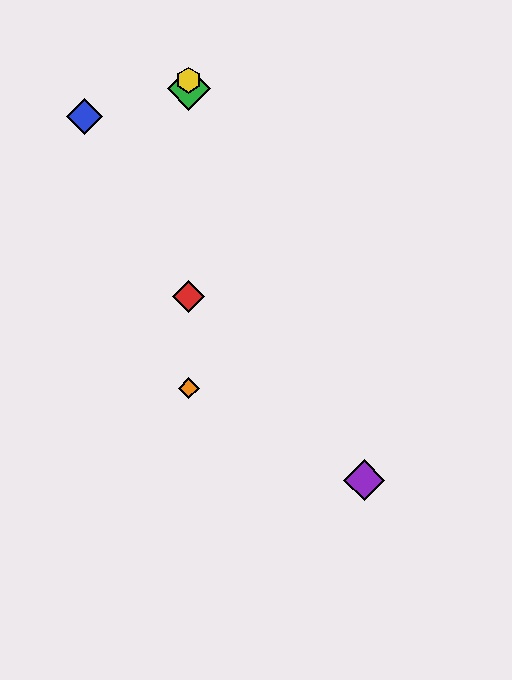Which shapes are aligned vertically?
The red diamond, the green diamond, the yellow hexagon, the orange diamond are aligned vertically.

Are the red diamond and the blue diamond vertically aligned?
No, the red diamond is at x≈189 and the blue diamond is at x≈85.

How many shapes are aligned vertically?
4 shapes (the red diamond, the green diamond, the yellow hexagon, the orange diamond) are aligned vertically.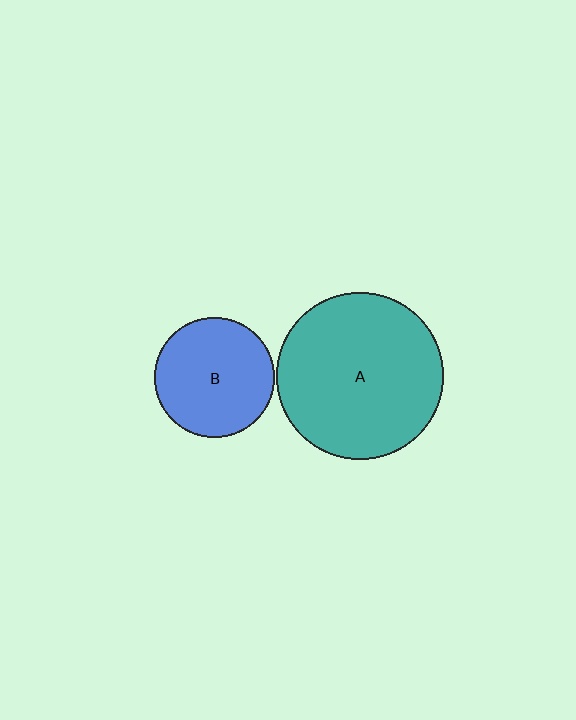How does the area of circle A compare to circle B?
Approximately 1.9 times.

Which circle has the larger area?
Circle A (teal).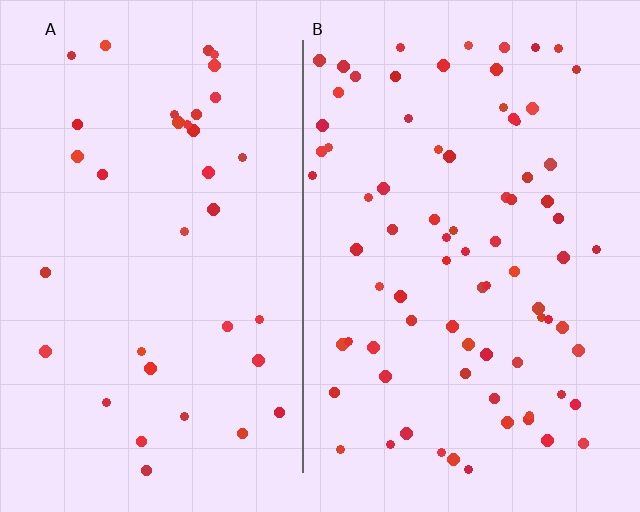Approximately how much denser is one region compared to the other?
Approximately 2.2× — region B over region A.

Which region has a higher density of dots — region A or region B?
B (the right).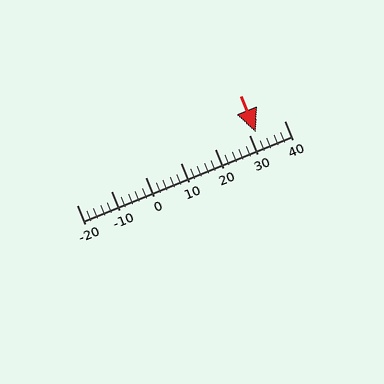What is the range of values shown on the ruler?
The ruler shows values from -20 to 40.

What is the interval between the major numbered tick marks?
The major tick marks are spaced 10 units apart.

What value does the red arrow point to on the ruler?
The red arrow points to approximately 32.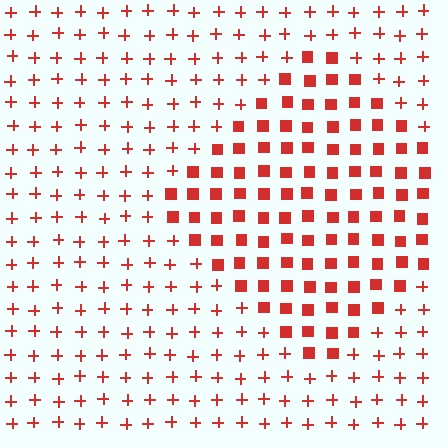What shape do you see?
I see a diamond.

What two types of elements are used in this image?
The image uses squares inside the diamond region and plus signs outside it.